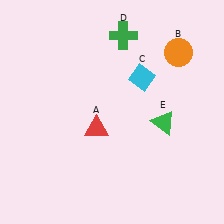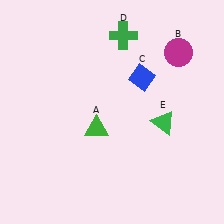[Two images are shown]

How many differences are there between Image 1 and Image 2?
There are 3 differences between the two images.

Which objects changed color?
A changed from red to green. B changed from orange to magenta. C changed from cyan to blue.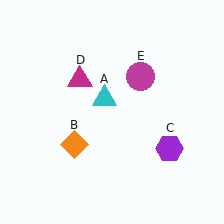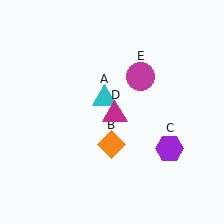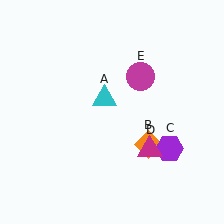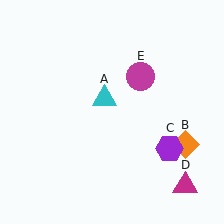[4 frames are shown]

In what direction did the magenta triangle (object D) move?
The magenta triangle (object D) moved down and to the right.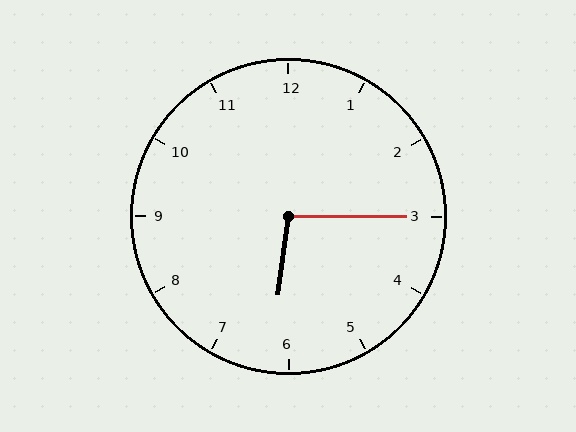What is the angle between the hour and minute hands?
Approximately 98 degrees.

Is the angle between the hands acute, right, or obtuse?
It is obtuse.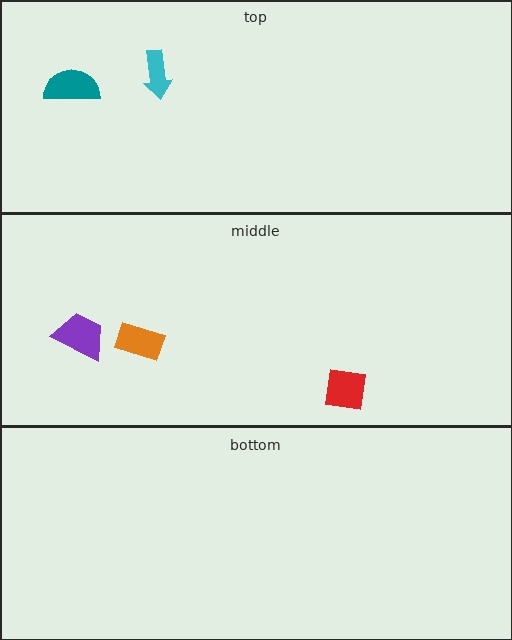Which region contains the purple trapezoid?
The middle region.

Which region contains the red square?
The middle region.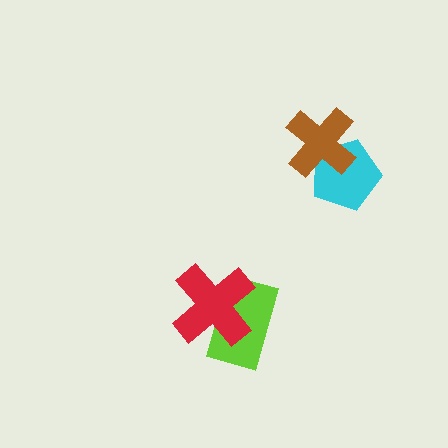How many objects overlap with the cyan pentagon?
1 object overlaps with the cyan pentagon.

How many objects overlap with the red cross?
1 object overlaps with the red cross.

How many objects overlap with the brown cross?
1 object overlaps with the brown cross.